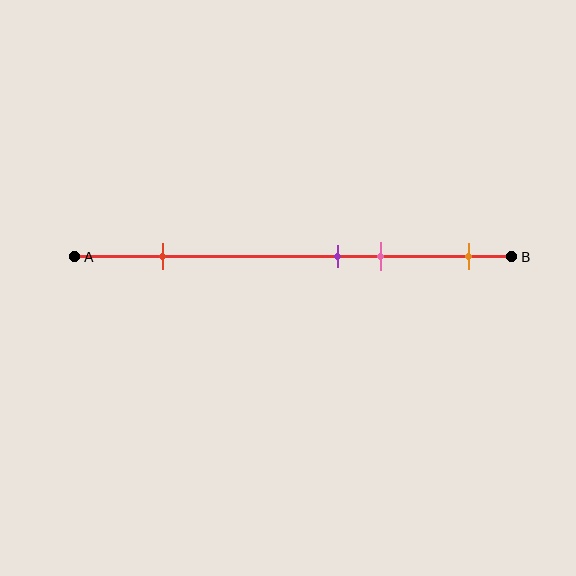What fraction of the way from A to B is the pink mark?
The pink mark is approximately 70% (0.7) of the way from A to B.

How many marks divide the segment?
There are 4 marks dividing the segment.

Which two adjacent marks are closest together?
The purple and pink marks are the closest adjacent pair.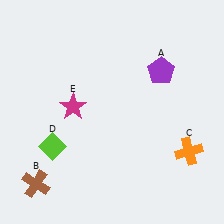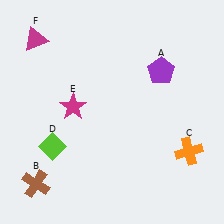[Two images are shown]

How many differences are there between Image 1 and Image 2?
There is 1 difference between the two images.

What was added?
A magenta triangle (F) was added in Image 2.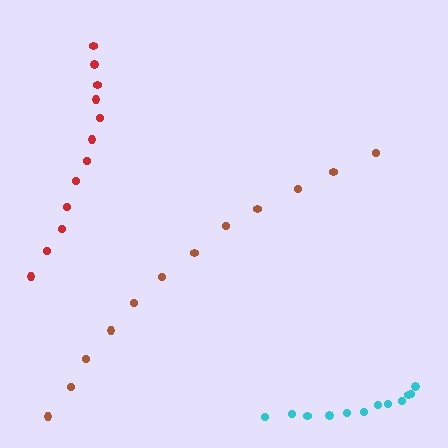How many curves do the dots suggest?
There are 3 distinct paths.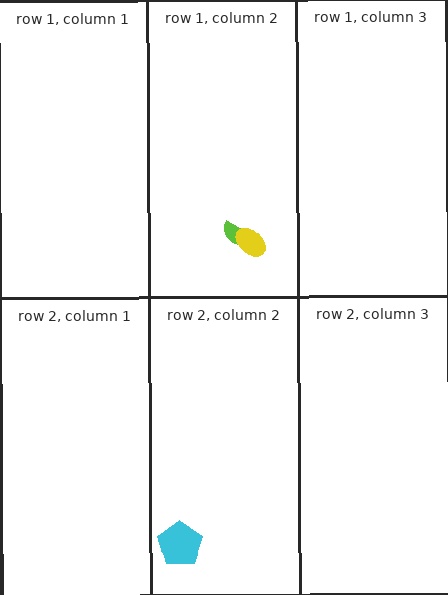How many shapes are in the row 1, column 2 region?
2.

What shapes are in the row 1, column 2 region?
The lime semicircle, the yellow ellipse.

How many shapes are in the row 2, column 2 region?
1.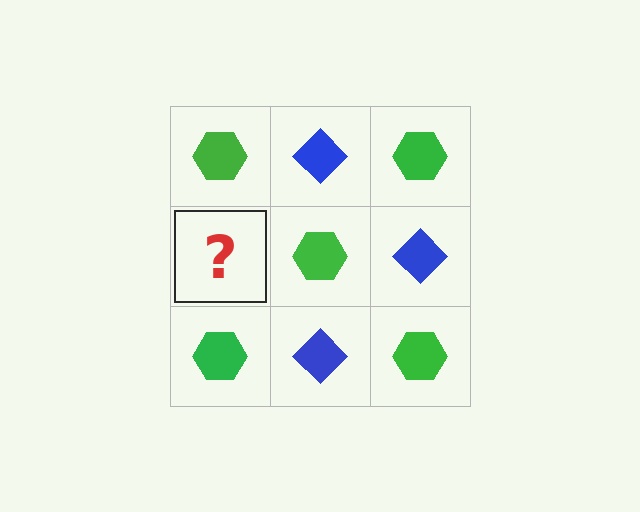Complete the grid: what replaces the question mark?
The question mark should be replaced with a blue diamond.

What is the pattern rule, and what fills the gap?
The rule is that it alternates green hexagon and blue diamond in a checkerboard pattern. The gap should be filled with a blue diamond.